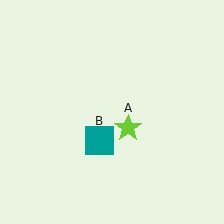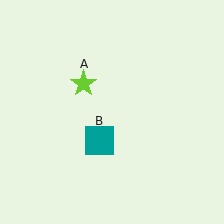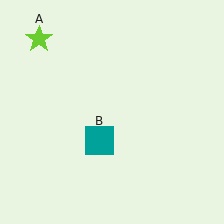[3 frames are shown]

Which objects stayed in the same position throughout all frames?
Teal square (object B) remained stationary.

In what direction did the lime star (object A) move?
The lime star (object A) moved up and to the left.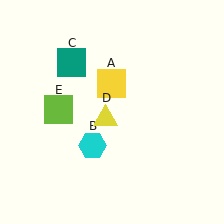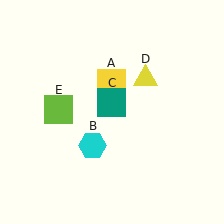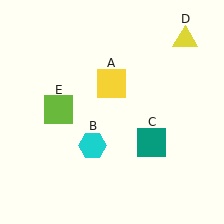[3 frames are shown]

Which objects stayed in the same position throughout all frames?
Yellow square (object A) and cyan hexagon (object B) and lime square (object E) remained stationary.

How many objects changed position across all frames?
2 objects changed position: teal square (object C), yellow triangle (object D).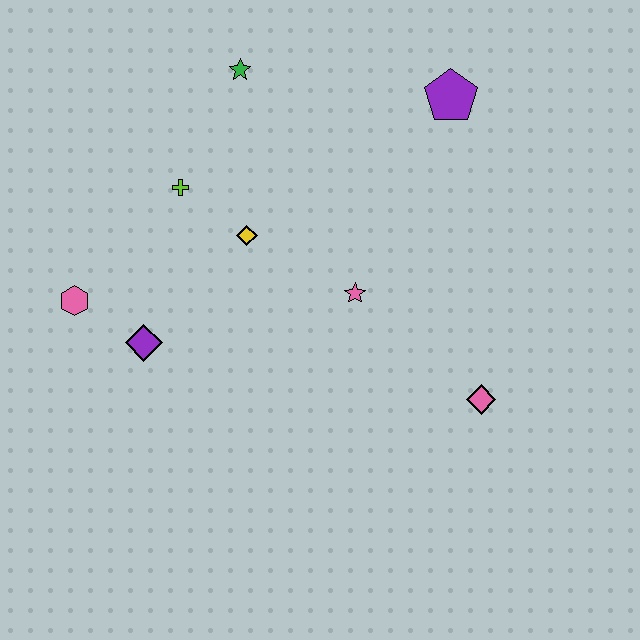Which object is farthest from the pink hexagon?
The purple pentagon is farthest from the pink hexagon.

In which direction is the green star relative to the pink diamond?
The green star is above the pink diamond.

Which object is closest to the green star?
The lime cross is closest to the green star.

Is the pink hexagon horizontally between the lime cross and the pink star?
No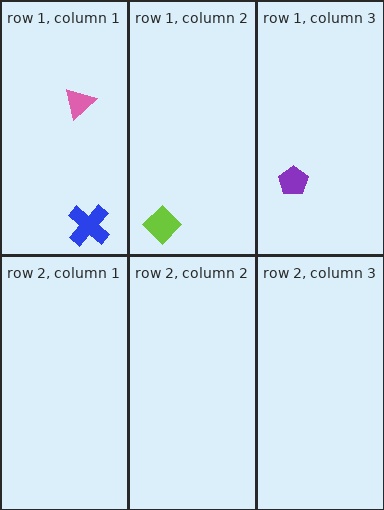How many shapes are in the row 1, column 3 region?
1.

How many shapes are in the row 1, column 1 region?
2.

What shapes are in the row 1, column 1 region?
The blue cross, the pink triangle.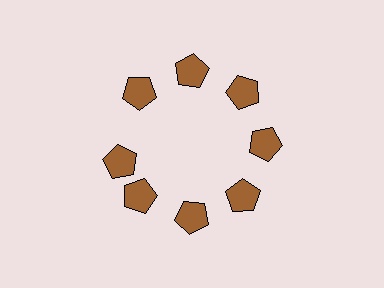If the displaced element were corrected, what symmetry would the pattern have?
It would have 8-fold rotational symmetry — the pattern would map onto itself every 45 degrees.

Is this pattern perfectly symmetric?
No. The 8 brown pentagons are arranged in a ring, but one element near the 9 o'clock position is rotated out of alignment along the ring, breaking the 8-fold rotational symmetry.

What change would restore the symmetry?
The symmetry would be restored by rotating it back into even spacing with its neighbors so that all 8 pentagons sit at equal angles and equal distance from the center.